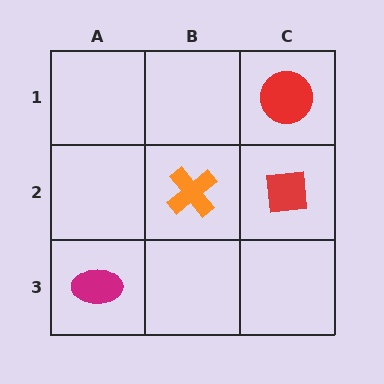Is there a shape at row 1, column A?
No, that cell is empty.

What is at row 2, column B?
An orange cross.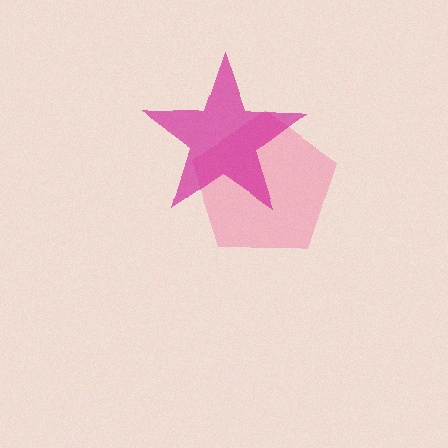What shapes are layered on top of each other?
The layered shapes are: a pink pentagon, a magenta star.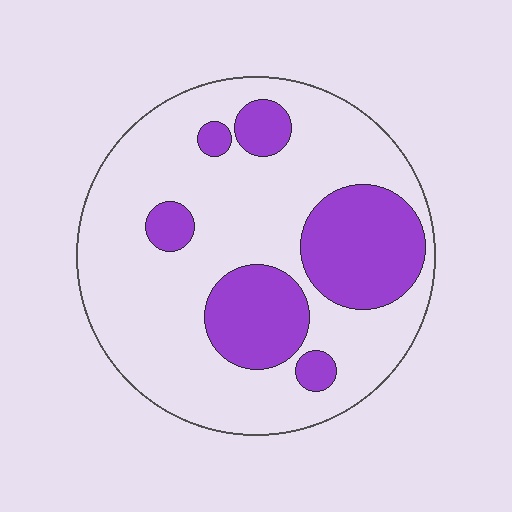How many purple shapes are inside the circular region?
6.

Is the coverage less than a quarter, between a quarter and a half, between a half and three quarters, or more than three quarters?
Between a quarter and a half.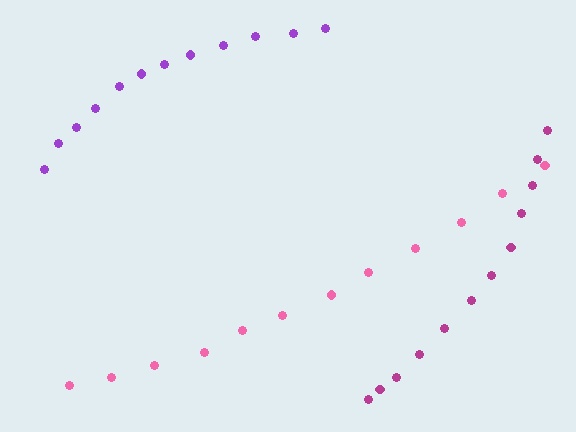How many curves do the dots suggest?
There are 3 distinct paths.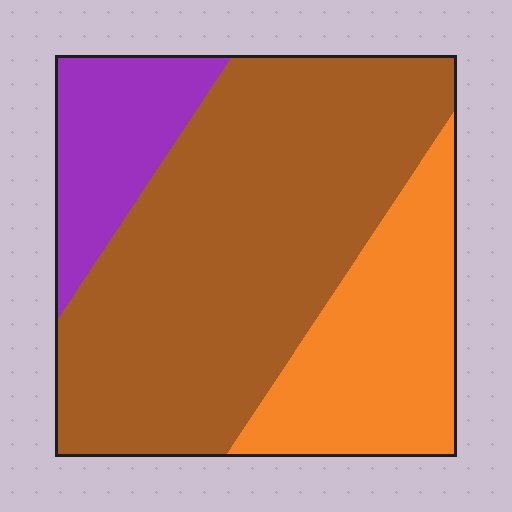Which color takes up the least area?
Purple, at roughly 15%.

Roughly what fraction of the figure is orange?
Orange takes up about one quarter (1/4) of the figure.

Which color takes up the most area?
Brown, at roughly 60%.